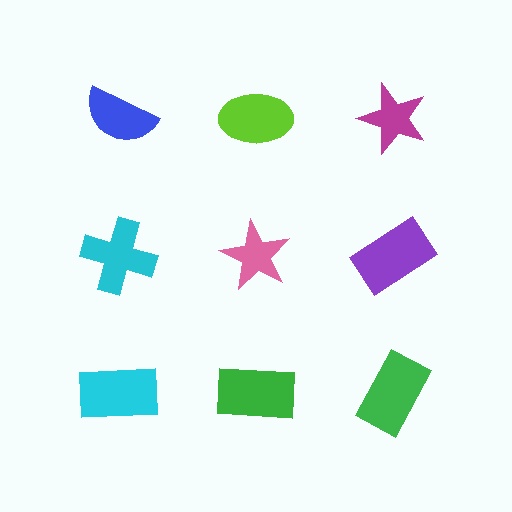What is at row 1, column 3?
A magenta star.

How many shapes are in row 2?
3 shapes.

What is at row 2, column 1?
A cyan cross.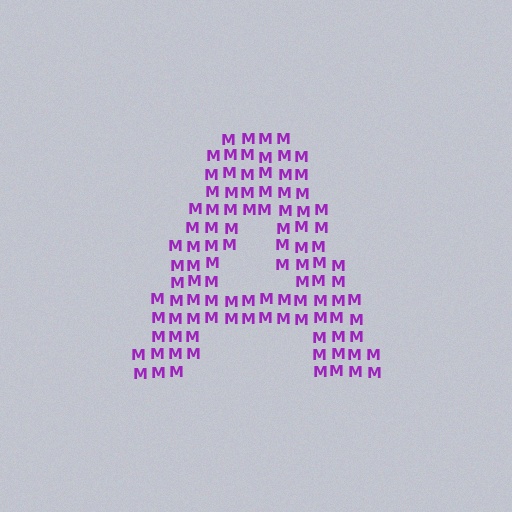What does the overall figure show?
The overall figure shows the letter A.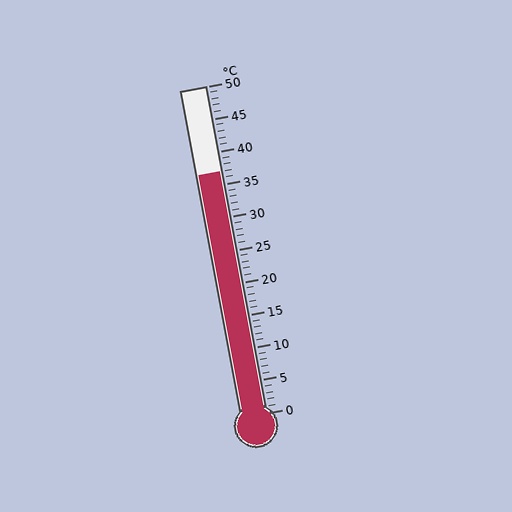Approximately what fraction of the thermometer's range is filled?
The thermometer is filled to approximately 75% of its range.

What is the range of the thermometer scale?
The thermometer scale ranges from 0°C to 50°C.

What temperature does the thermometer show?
The thermometer shows approximately 37°C.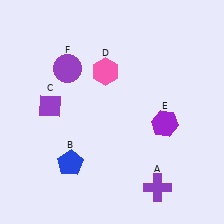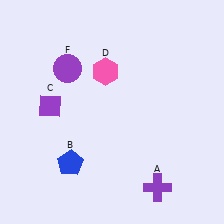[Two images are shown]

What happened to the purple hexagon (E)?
The purple hexagon (E) was removed in Image 2. It was in the bottom-right area of Image 1.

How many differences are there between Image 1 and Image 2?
There is 1 difference between the two images.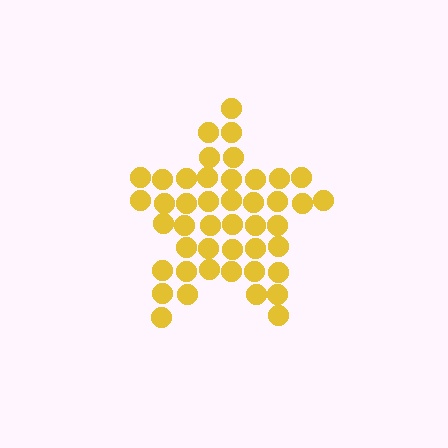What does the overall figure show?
The overall figure shows a star.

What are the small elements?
The small elements are circles.